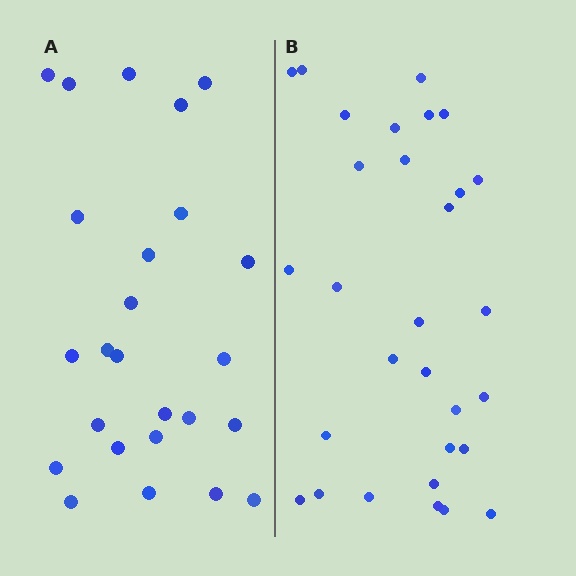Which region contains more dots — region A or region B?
Region B (the right region) has more dots.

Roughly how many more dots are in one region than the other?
Region B has about 5 more dots than region A.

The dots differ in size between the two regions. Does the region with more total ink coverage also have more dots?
No. Region A has more total ink coverage because its dots are larger, but region B actually contains more individual dots. Total area can be misleading — the number of items is what matters here.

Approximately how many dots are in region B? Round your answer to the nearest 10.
About 30 dots.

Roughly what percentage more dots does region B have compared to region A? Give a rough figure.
About 20% more.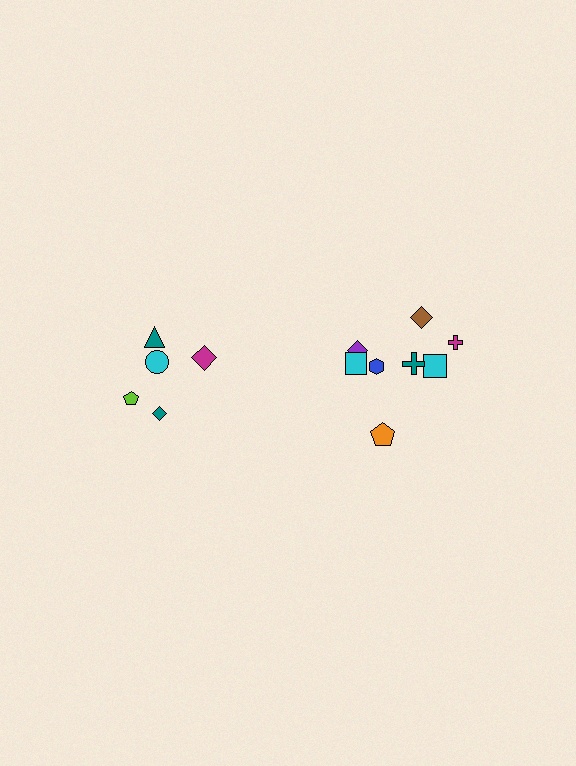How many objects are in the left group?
There are 5 objects.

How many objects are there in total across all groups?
There are 13 objects.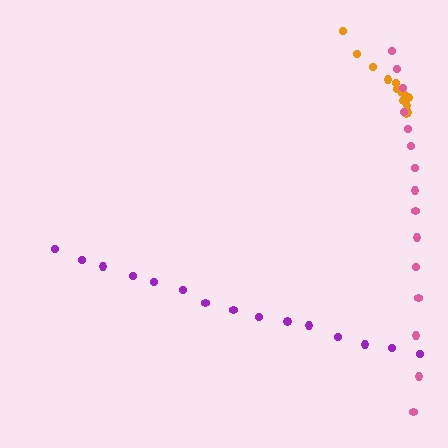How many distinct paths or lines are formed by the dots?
There are 3 distinct paths.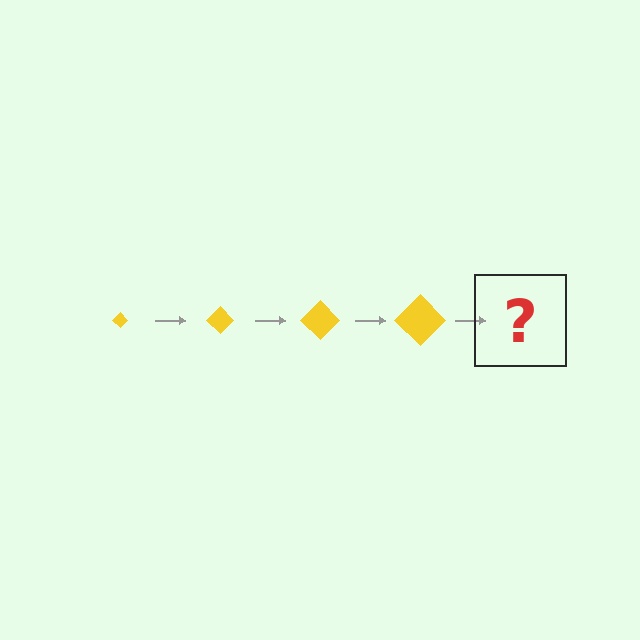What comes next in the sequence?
The next element should be a yellow diamond, larger than the previous one.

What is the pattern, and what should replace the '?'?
The pattern is that the diamond gets progressively larger each step. The '?' should be a yellow diamond, larger than the previous one.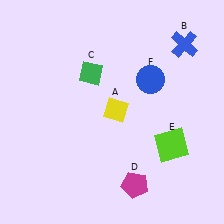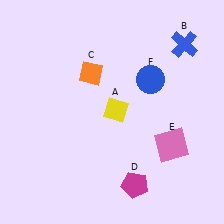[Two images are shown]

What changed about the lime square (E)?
In Image 1, E is lime. In Image 2, it changed to pink.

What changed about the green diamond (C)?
In Image 1, C is green. In Image 2, it changed to orange.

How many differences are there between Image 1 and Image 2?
There are 2 differences between the two images.